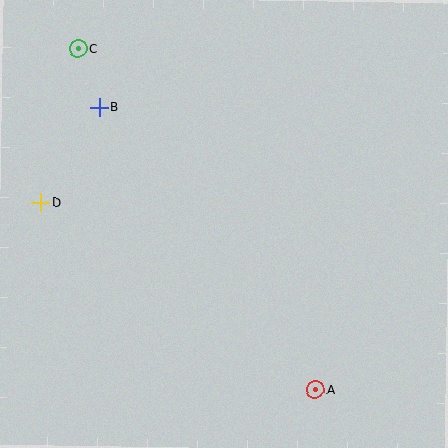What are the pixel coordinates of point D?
Point D is at (41, 202).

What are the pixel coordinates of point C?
Point C is at (78, 49).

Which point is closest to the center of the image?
Point B at (99, 107) is closest to the center.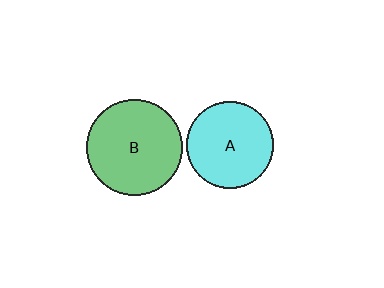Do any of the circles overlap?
No, none of the circles overlap.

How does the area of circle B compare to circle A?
Approximately 1.2 times.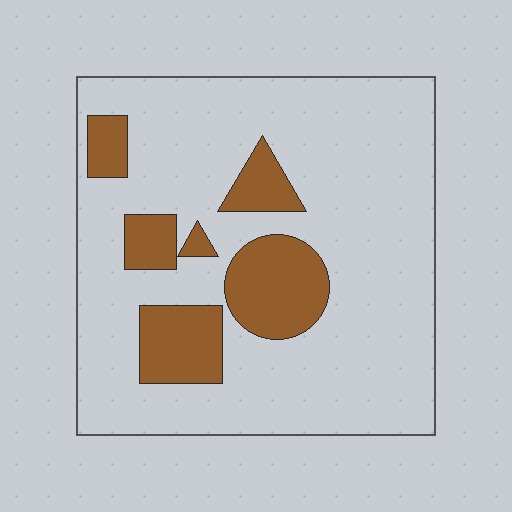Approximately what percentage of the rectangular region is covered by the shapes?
Approximately 20%.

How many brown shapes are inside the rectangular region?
6.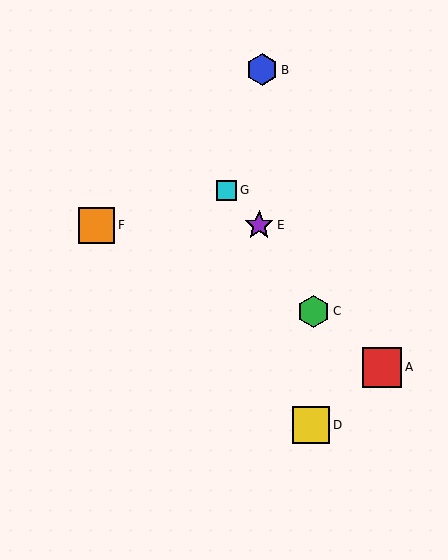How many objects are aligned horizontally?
2 objects (E, F) are aligned horizontally.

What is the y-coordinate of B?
Object B is at y≈70.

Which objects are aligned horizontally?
Objects E, F are aligned horizontally.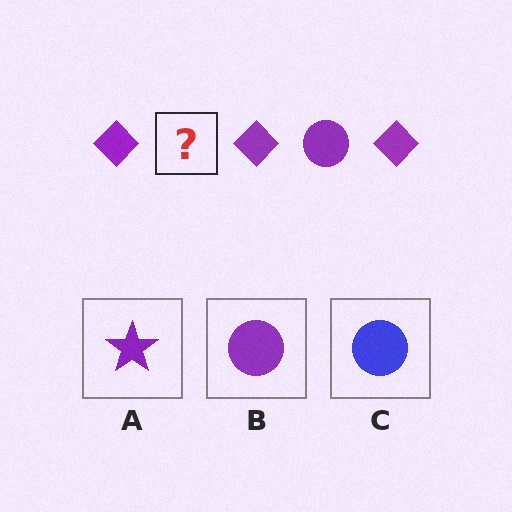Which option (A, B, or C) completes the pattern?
B.